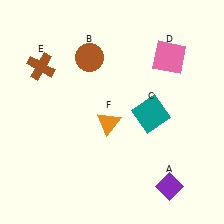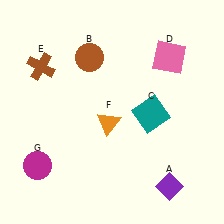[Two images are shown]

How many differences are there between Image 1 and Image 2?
There is 1 difference between the two images.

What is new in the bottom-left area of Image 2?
A magenta circle (G) was added in the bottom-left area of Image 2.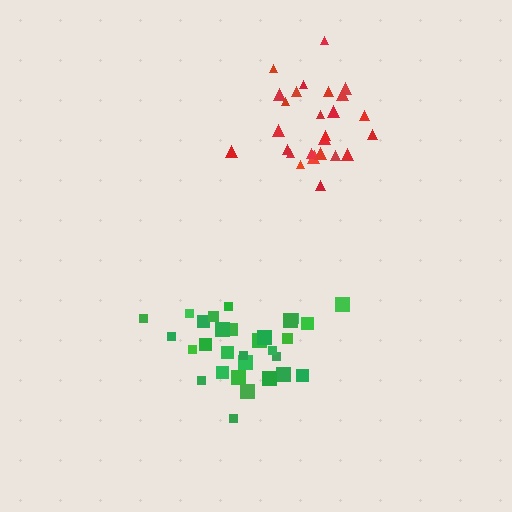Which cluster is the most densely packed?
Red.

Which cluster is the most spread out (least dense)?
Green.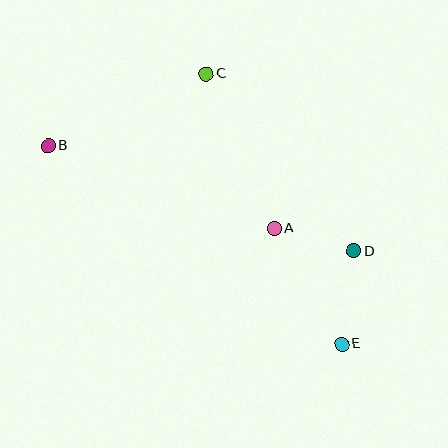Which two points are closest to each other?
Points A and D are closest to each other.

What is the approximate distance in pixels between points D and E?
The distance between D and E is approximately 94 pixels.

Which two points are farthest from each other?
Points B and E are farthest from each other.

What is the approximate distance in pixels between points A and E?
The distance between A and E is approximately 134 pixels.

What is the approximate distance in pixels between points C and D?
The distance between C and D is approximately 231 pixels.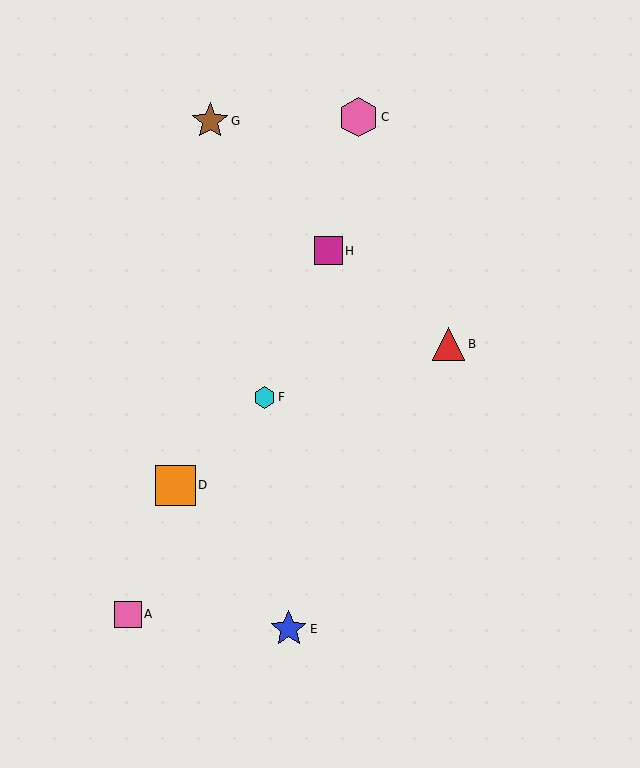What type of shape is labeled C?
Shape C is a pink hexagon.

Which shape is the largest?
The orange square (labeled D) is the largest.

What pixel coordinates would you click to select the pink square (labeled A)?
Click at (128, 614) to select the pink square A.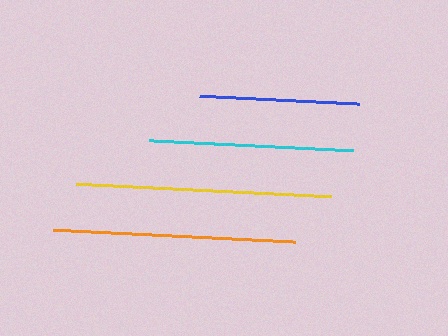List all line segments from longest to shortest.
From longest to shortest: yellow, orange, cyan, blue.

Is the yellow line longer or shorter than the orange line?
The yellow line is longer than the orange line.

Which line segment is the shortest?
The blue line is the shortest at approximately 160 pixels.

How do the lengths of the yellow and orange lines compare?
The yellow and orange lines are approximately the same length.